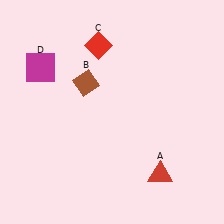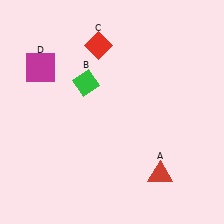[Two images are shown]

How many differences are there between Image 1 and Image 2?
There is 1 difference between the two images.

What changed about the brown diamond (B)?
In Image 1, B is brown. In Image 2, it changed to green.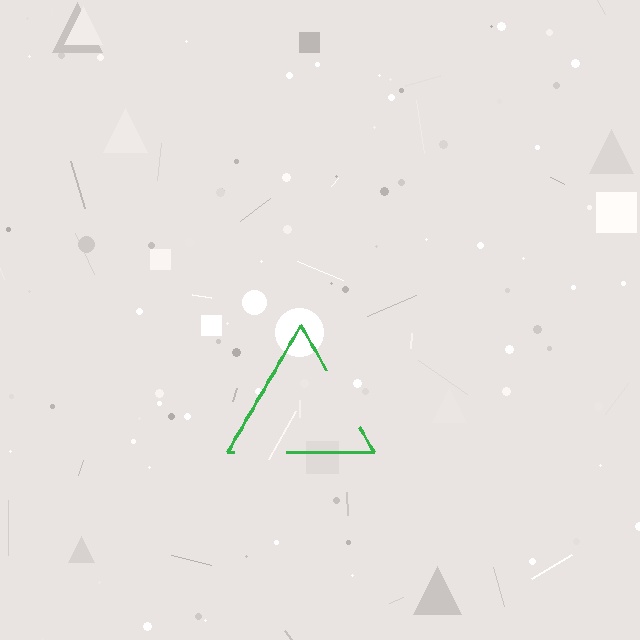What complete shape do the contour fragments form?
The contour fragments form a triangle.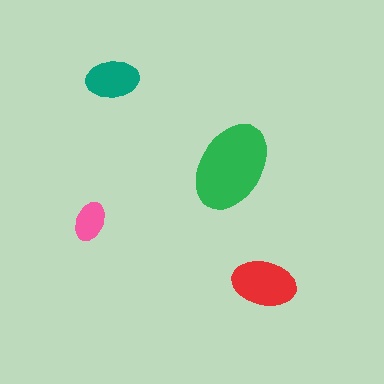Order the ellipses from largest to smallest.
the green one, the red one, the teal one, the pink one.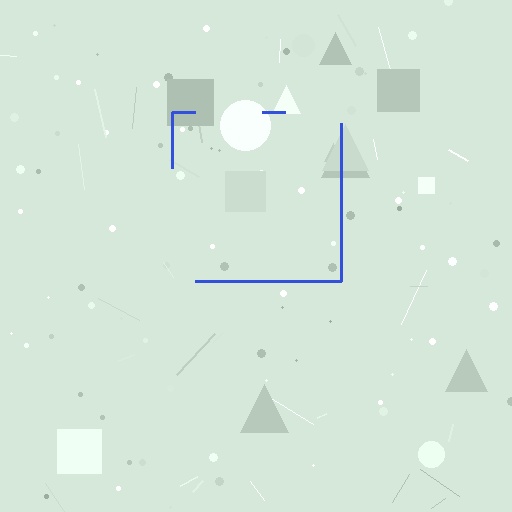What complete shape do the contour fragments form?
The contour fragments form a square.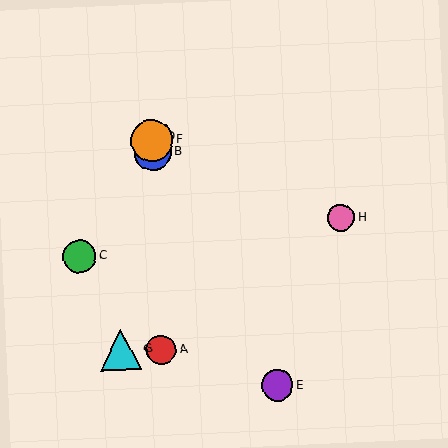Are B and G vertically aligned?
No, B is at x≈152 and G is at x≈121.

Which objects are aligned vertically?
Objects A, B, D, F are aligned vertically.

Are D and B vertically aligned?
Yes, both are at x≈152.